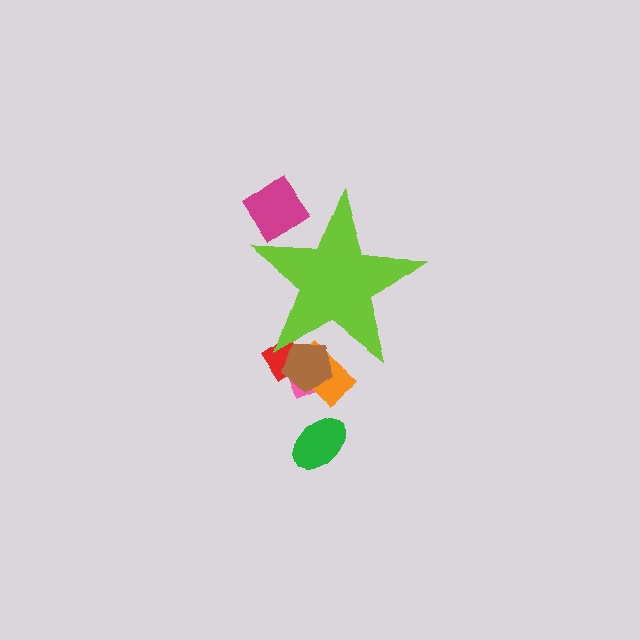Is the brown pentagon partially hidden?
Yes, the brown pentagon is partially hidden behind the lime star.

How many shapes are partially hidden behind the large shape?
5 shapes are partially hidden.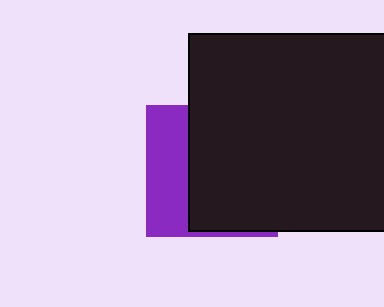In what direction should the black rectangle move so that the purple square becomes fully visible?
The black rectangle should move right. That is the shortest direction to clear the overlap and leave the purple square fully visible.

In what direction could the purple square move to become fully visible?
The purple square could move left. That would shift it out from behind the black rectangle entirely.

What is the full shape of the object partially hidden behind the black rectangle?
The partially hidden object is a purple square.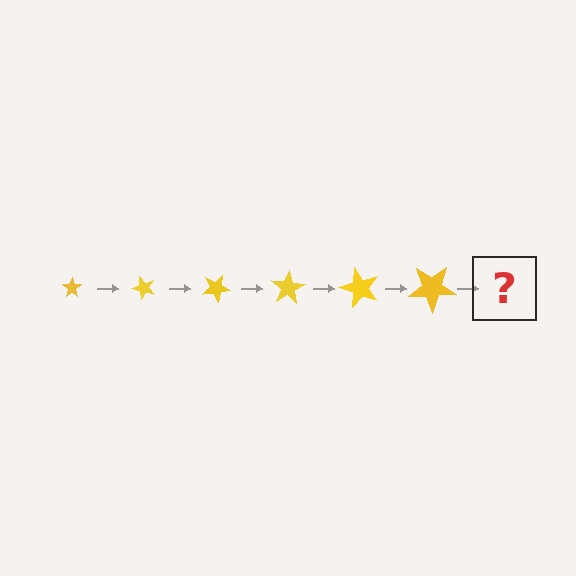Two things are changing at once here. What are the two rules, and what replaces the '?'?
The two rules are that the star grows larger each step and it rotates 50 degrees each step. The '?' should be a star, larger than the previous one and rotated 300 degrees from the start.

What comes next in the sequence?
The next element should be a star, larger than the previous one and rotated 300 degrees from the start.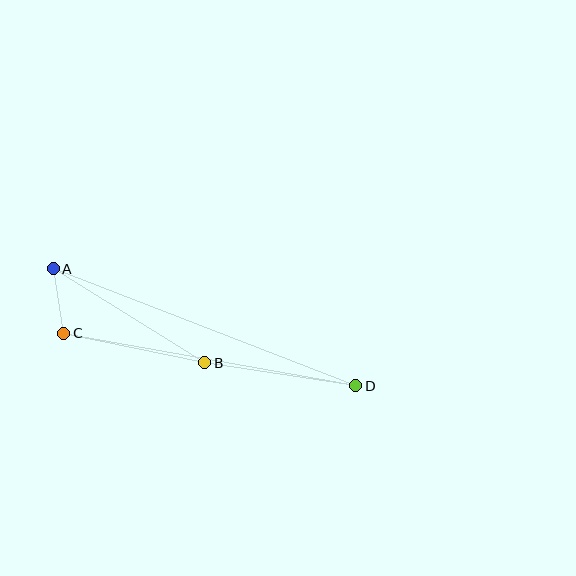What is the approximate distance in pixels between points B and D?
The distance between B and D is approximately 153 pixels.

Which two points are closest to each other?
Points A and C are closest to each other.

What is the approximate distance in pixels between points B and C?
The distance between B and C is approximately 144 pixels.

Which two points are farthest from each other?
Points A and D are farthest from each other.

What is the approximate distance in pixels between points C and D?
The distance between C and D is approximately 297 pixels.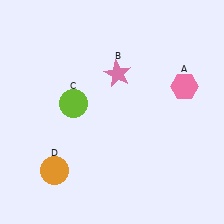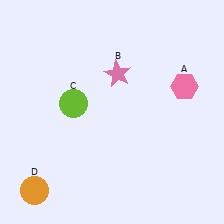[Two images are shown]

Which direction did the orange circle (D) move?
The orange circle (D) moved left.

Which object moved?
The orange circle (D) moved left.